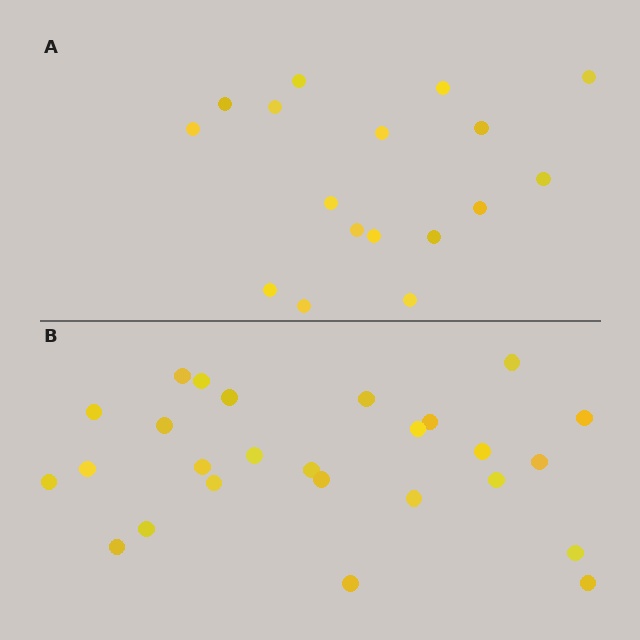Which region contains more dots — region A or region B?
Region B (the bottom region) has more dots.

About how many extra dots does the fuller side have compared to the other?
Region B has roughly 8 or so more dots than region A.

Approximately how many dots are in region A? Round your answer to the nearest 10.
About 20 dots. (The exact count is 17, which rounds to 20.)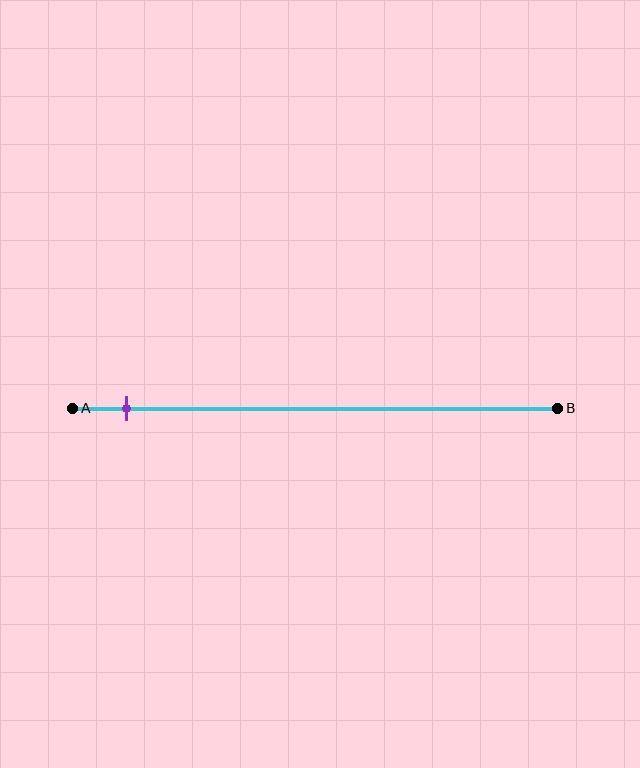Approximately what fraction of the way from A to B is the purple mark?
The purple mark is approximately 10% of the way from A to B.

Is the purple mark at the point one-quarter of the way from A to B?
No, the mark is at about 10% from A, not at the 25% one-quarter point.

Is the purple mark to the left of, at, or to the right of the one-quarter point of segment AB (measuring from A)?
The purple mark is to the left of the one-quarter point of segment AB.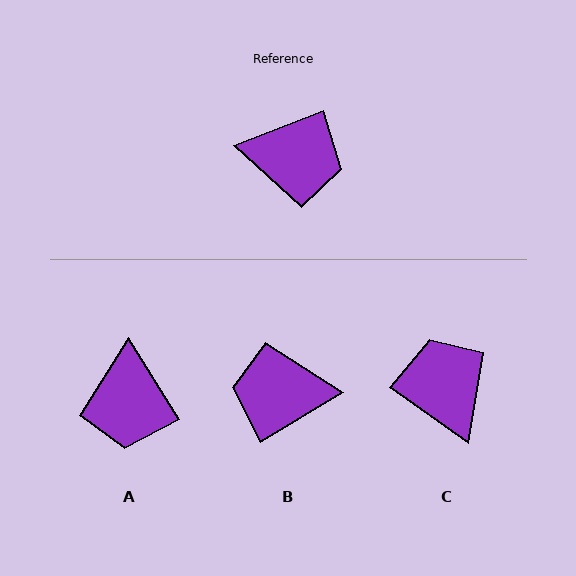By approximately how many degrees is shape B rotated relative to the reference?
Approximately 170 degrees clockwise.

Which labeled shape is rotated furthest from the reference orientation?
B, about 170 degrees away.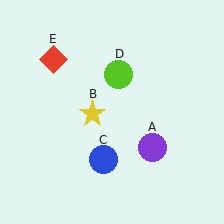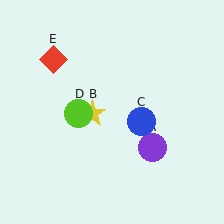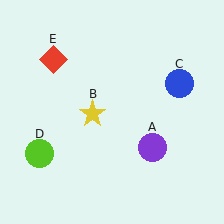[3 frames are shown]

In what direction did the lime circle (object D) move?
The lime circle (object D) moved down and to the left.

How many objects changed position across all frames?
2 objects changed position: blue circle (object C), lime circle (object D).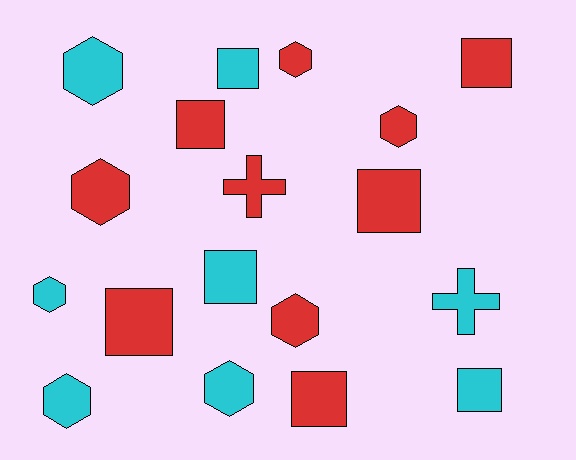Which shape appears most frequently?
Hexagon, with 8 objects.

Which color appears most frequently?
Red, with 10 objects.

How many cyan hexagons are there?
There are 4 cyan hexagons.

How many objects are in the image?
There are 18 objects.